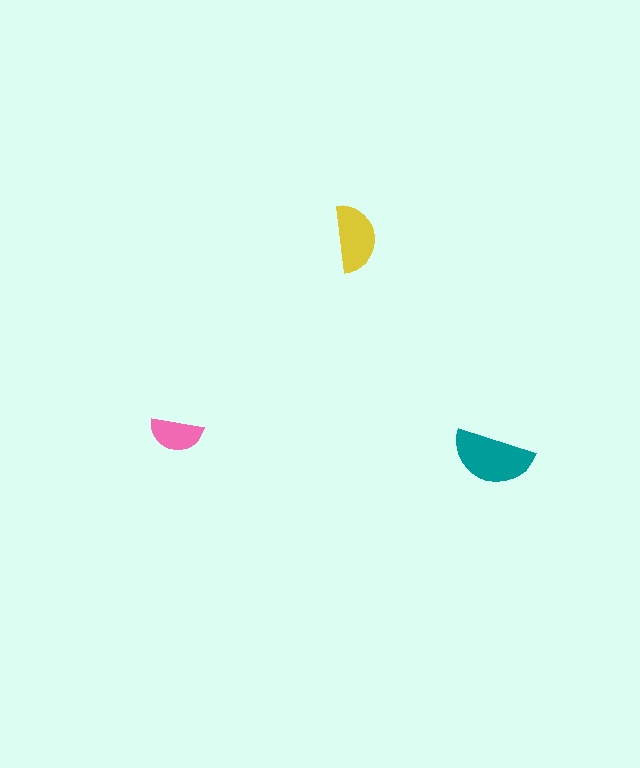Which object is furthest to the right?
The teal semicircle is rightmost.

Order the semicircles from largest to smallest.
the teal one, the yellow one, the pink one.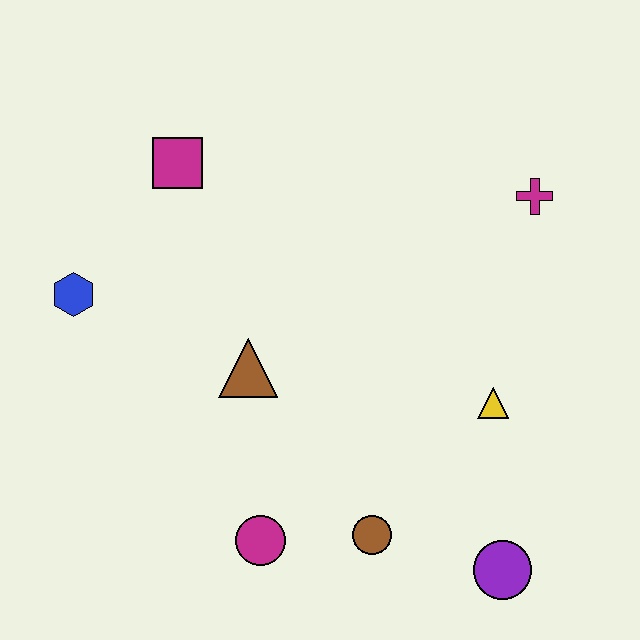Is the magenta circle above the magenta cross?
No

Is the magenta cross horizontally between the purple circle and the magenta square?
No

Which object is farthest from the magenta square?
The purple circle is farthest from the magenta square.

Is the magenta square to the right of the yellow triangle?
No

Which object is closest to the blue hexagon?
The magenta square is closest to the blue hexagon.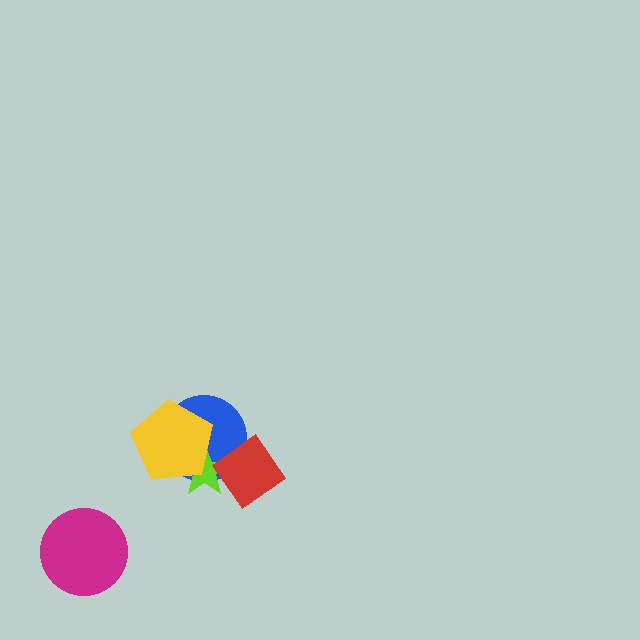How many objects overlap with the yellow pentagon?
2 objects overlap with the yellow pentagon.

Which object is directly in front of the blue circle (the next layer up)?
The lime star is directly in front of the blue circle.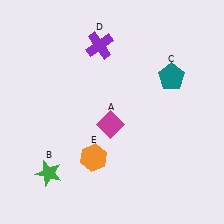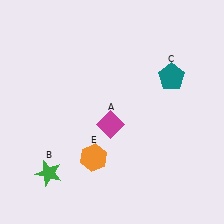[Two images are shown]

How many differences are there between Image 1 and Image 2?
There is 1 difference between the two images.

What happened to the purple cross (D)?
The purple cross (D) was removed in Image 2. It was in the top-left area of Image 1.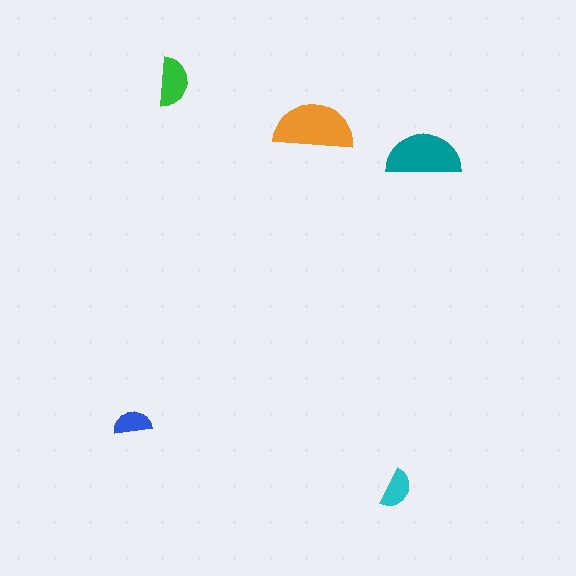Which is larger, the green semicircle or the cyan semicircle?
The green one.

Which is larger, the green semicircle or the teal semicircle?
The teal one.